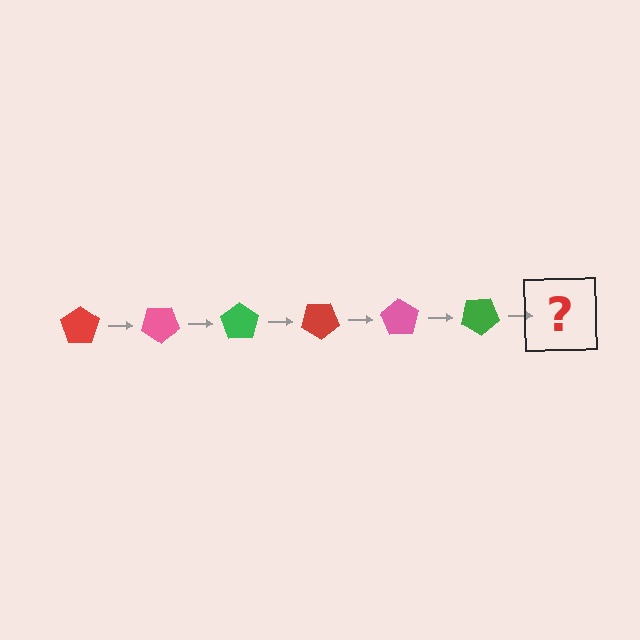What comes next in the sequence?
The next element should be a red pentagon, rotated 210 degrees from the start.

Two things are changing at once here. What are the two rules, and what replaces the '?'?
The two rules are that it rotates 35 degrees each step and the color cycles through red, pink, and green. The '?' should be a red pentagon, rotated 210 degrees from the start.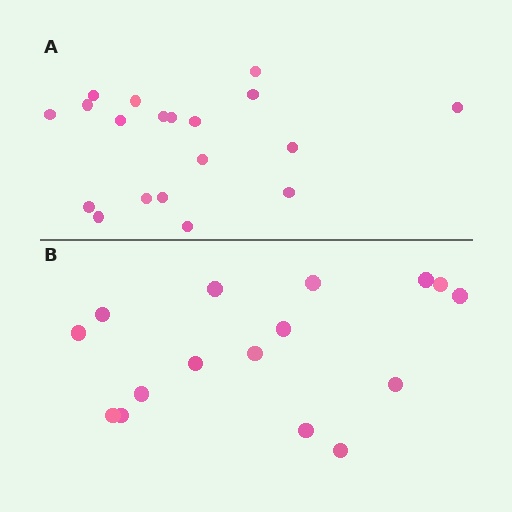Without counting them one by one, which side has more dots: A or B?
Region A (the top region) has more dots.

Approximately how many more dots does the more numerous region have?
Region A has just a few more — roughly 2 or 3 more dots than region B.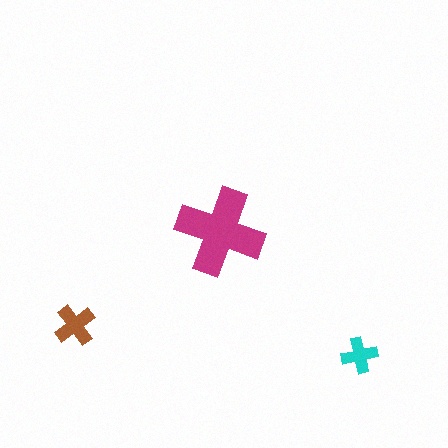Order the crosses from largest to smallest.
the magenta one, the brown one, the cyan one.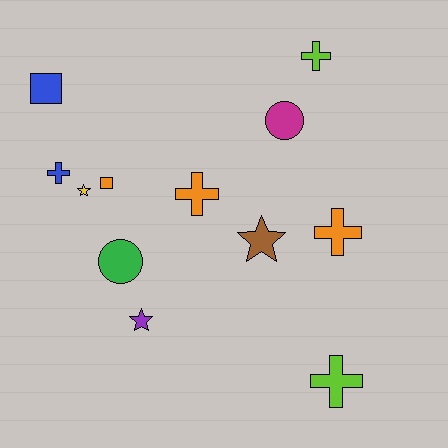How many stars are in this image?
There are 3 stars.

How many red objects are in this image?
There are no red objects.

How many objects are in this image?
There are 12 objects.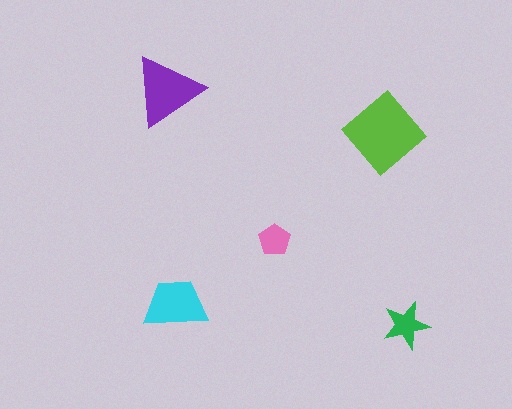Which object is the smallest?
The pink pentagon.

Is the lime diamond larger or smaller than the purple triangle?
Larger.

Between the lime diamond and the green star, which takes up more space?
The lime diamond.